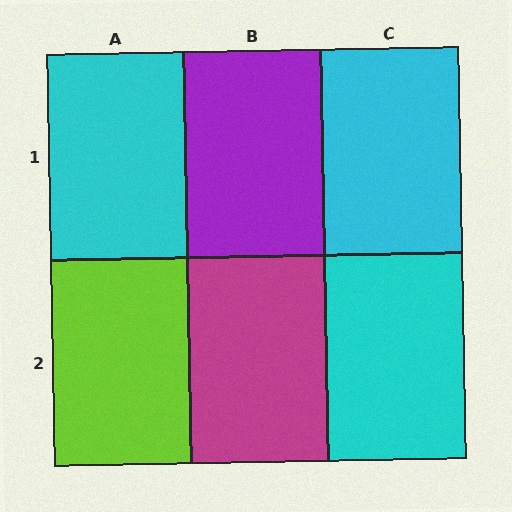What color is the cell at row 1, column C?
Cyan.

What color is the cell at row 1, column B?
Purple.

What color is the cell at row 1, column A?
Cyan.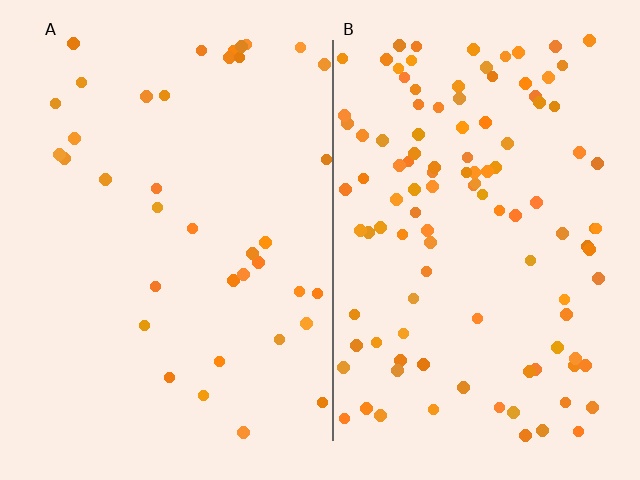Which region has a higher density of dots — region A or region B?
B (the right).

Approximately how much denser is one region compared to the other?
Approximately 3.0× — region B over region A.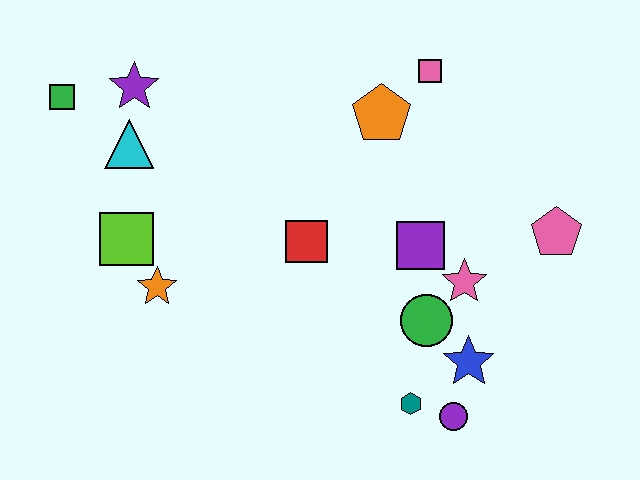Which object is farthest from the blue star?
The green square is farthest from the blue star.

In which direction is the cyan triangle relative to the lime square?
The cyan triangle is above the lime square.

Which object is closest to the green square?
The purple star is closest to the green square.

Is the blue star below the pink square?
Yes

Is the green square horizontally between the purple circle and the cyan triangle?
No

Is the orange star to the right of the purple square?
No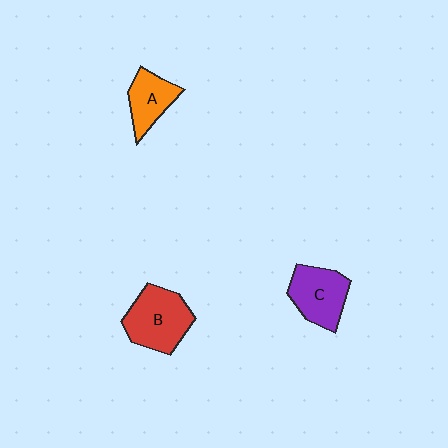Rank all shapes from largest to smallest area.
From largest to smallest: B (red), C (purple), A (orange).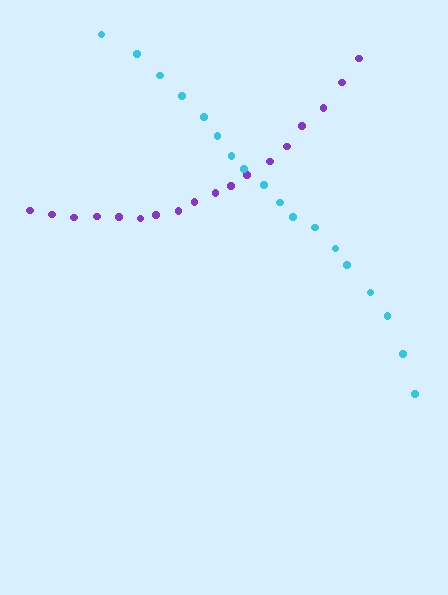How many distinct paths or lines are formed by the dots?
There are 2 distinct paths.